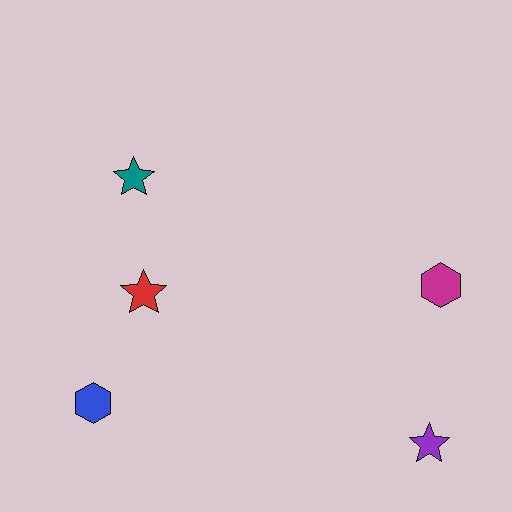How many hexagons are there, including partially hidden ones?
There are 2 hexagons.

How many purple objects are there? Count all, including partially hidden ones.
There is 1 purple object.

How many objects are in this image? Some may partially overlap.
There are 5 objects.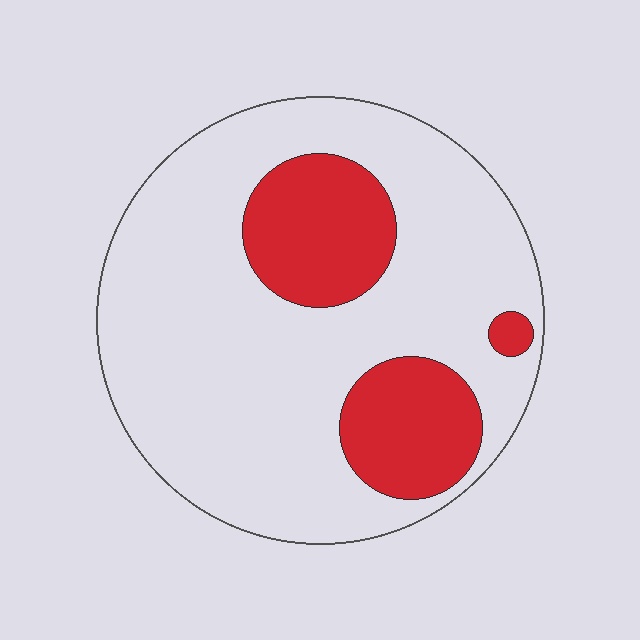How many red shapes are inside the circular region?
3.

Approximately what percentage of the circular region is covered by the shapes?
Approximately 25%.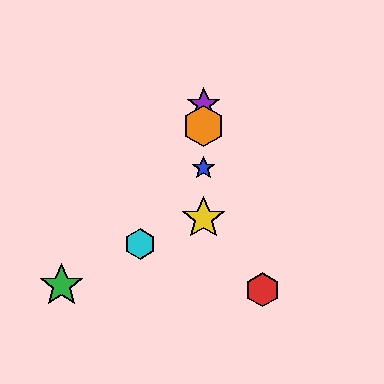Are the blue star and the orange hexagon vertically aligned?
Yes, both are at x≈204.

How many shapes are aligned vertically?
4 shapes (the blue star, the yellow star, the purple star, the orange hexagon) are aligned vertically.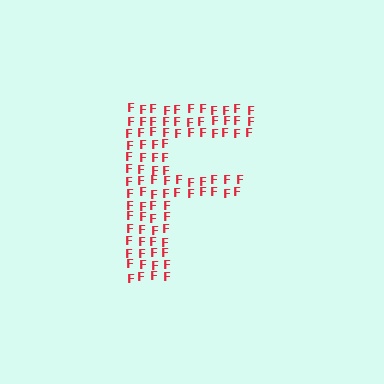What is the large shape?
The large shape is the letter F.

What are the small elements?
The small elements are letter F's.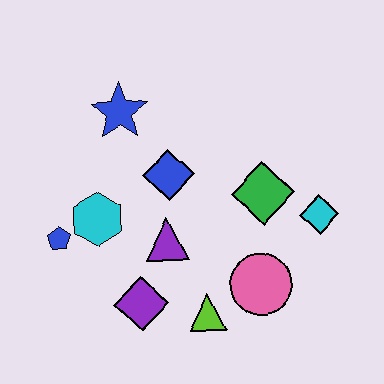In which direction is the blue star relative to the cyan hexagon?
The blue star is above the cyan hexagon.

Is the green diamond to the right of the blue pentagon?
Yes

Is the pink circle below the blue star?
Yes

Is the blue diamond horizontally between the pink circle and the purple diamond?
Yes